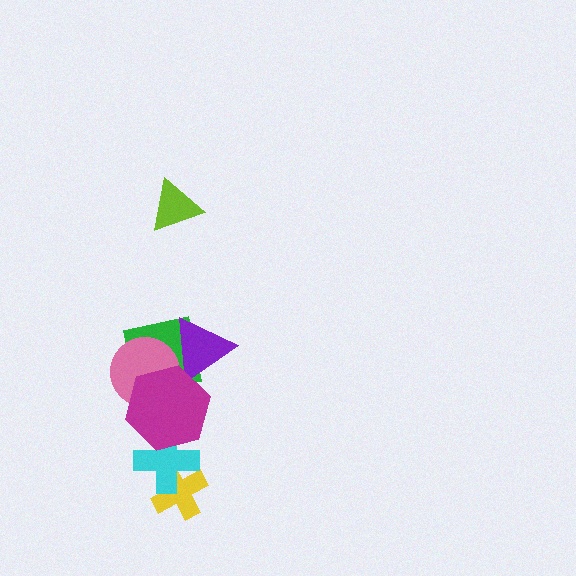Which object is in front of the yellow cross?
The cyan cross is in front of the yellow cross.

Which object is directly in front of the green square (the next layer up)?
The purple triangle is directly in front of the green square.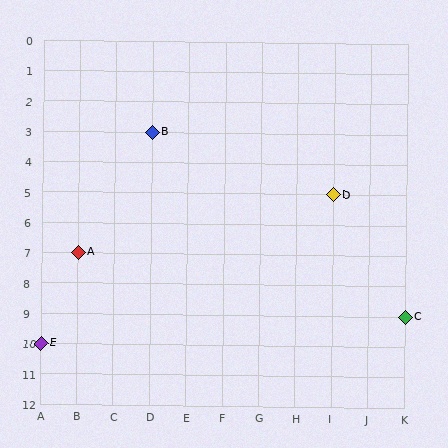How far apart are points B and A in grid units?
Points B and A are 2 columns and 4 rows apart (about 4.5 grid units diagonally).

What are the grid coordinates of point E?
Point E is at grid coordinates (A, 10).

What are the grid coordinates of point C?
Point C is at grid coordinates (K, 9).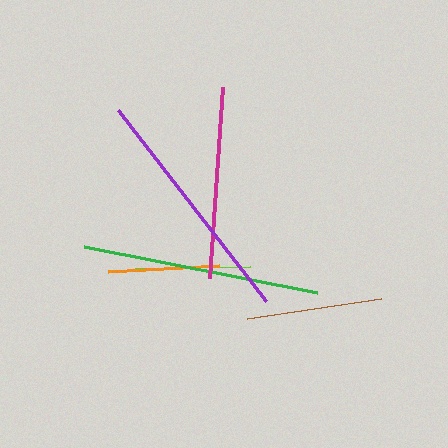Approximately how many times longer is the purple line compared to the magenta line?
The purple line is approximately 1.3 times the length of the magenta line.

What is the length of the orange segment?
The orange segment is approximately 111 pixels long.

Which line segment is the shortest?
The orange line is the shortest at approximately 111 pixels.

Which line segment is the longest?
The purple line is the longest at approximately 242 pixels.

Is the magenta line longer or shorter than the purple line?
The purple line is longer than the magenta line.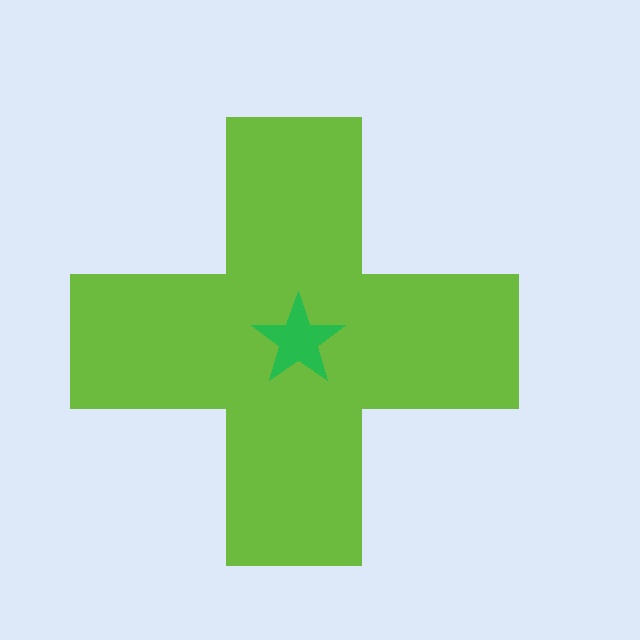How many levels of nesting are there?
2.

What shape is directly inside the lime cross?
The green star.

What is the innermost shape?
The green star.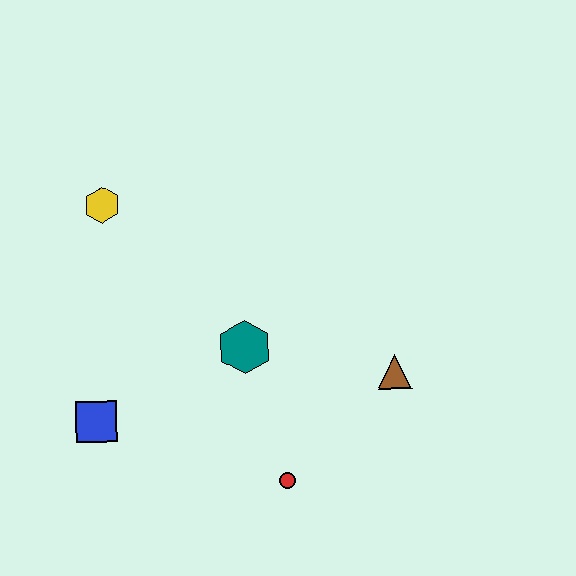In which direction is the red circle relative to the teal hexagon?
The red circle is below the teal hexagon.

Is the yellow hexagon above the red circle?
Yes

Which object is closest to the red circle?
The teal hexagon is closest to the red circle.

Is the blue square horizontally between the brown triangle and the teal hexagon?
No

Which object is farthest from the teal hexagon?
The yellow hexagon is farthest from the teal hexagon.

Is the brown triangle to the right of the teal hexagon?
Yes